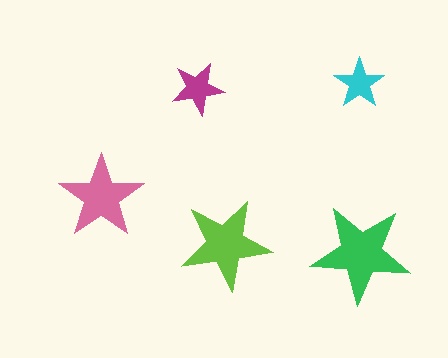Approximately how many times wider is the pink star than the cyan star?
About 1.5 times wider.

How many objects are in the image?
There are 5 objects in the image.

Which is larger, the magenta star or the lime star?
The lime one.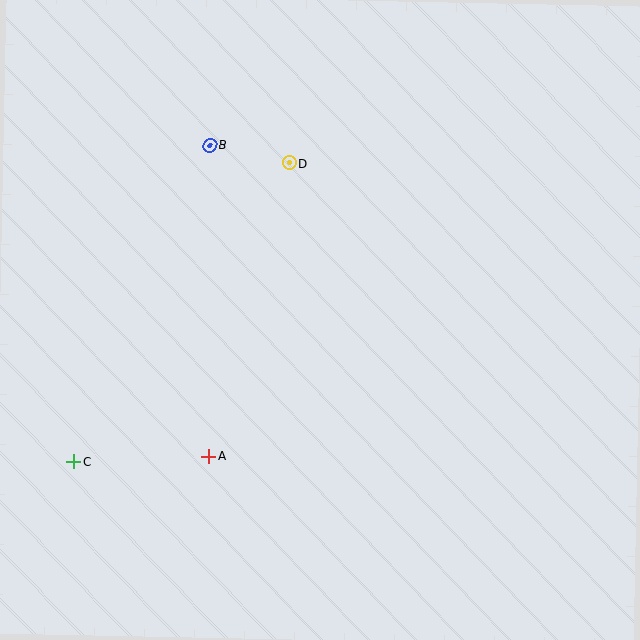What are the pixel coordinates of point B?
Point B is at (210, 145).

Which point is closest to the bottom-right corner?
Point A is closest to the bottom-right corner.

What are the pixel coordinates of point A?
Point A is at (209, 456).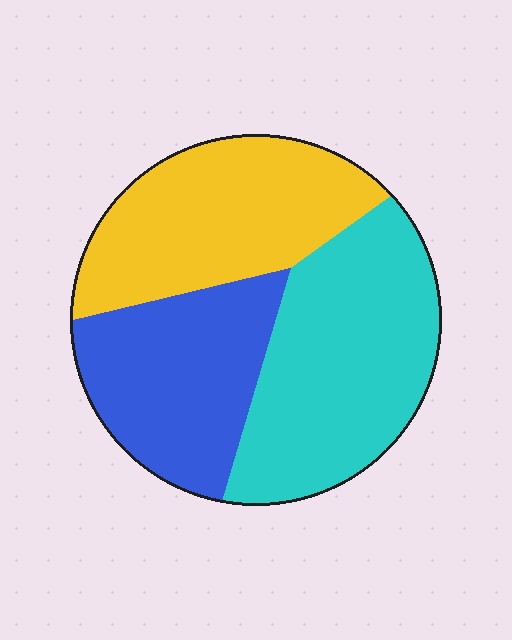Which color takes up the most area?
Cyan, at roughly 40%.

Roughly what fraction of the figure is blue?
Blue takes up about one quarter (1/4) of the figure.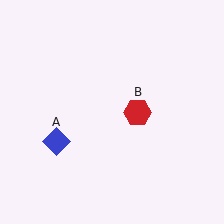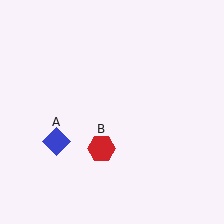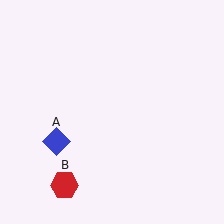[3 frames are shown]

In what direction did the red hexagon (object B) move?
The red hexagon (object B) moved down and to the left.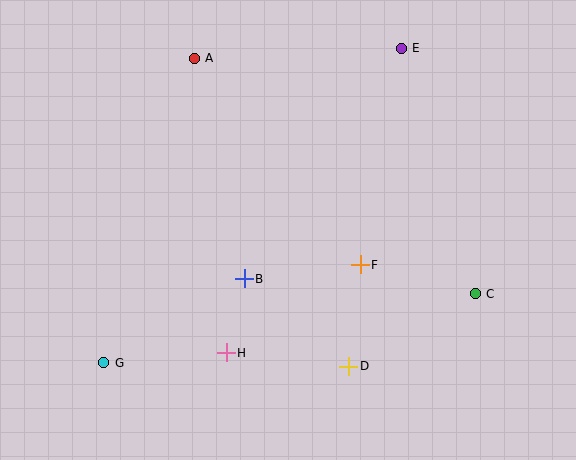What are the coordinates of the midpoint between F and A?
The midpoint between F and A is at (277, 161).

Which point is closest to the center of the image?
Point B at (244, 279) is closest to the center.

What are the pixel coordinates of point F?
Point F is at (360, 265).